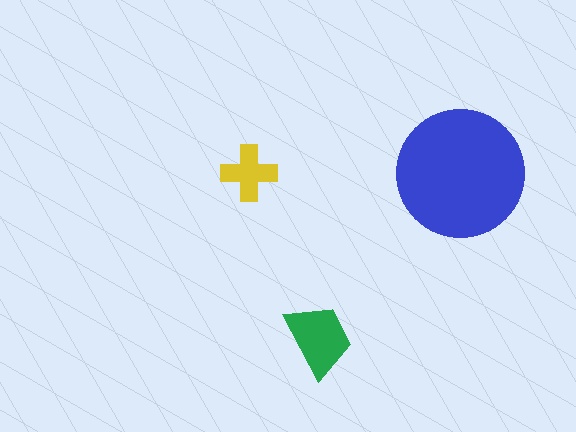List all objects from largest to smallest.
The blue circle, the green trapezoid, the yellow cross.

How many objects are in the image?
There are 3 objects in the image.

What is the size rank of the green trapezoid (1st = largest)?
2nd.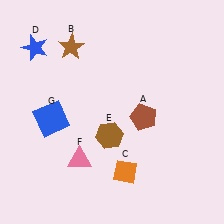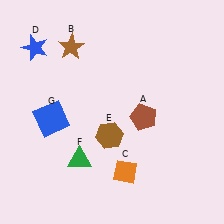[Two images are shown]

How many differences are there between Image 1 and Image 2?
There is 1 difference between the two images.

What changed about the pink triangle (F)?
In Image 1, F is pink. In Image 2, it changed to green.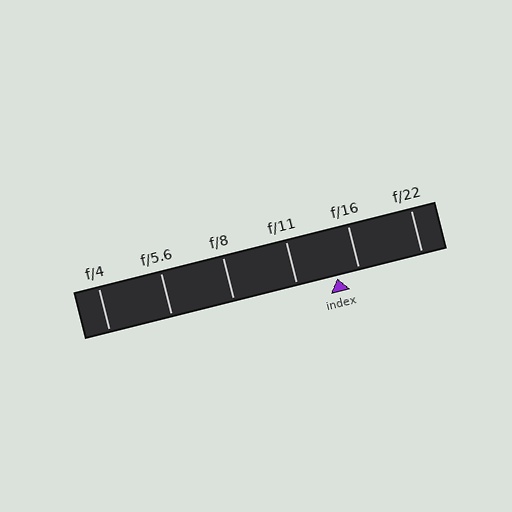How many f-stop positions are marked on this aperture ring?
There are 6 f-stop positions marked.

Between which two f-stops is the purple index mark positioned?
The index mark is between f/11 and f/16.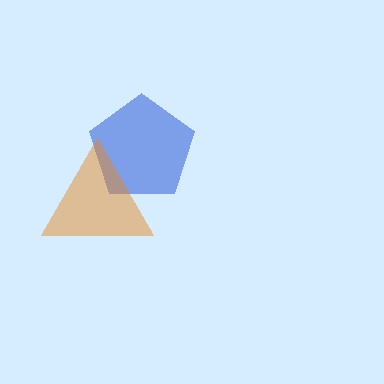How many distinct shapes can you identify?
There are 2 distinct shapes: a blue pentagon, an orange triangle.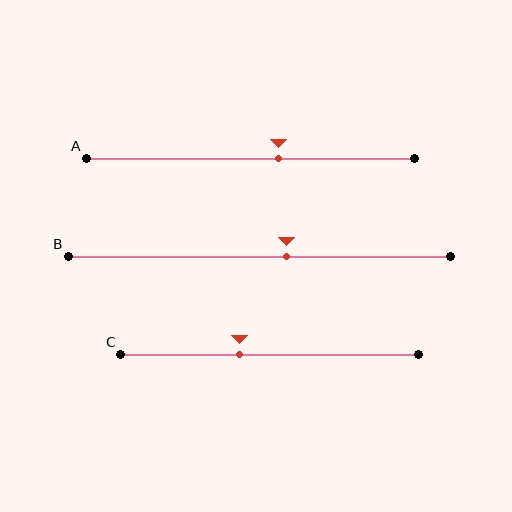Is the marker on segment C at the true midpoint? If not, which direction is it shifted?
No, the marker on segment C is shifted to the left by about 10% of the segment length.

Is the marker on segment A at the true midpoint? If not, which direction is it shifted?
No, the marker on segment A is shifted to the right by about 9% of the segment length.